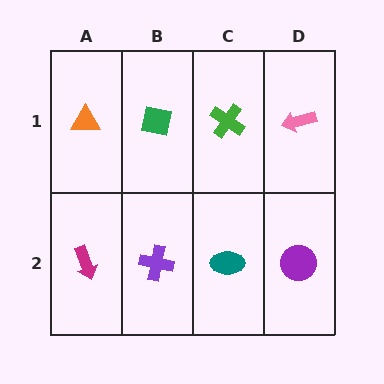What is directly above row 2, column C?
A green cross.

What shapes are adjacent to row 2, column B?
A green square (row 1, column B), a magenta arrow (row 2, column A), a teal ellipse (row 2, column C).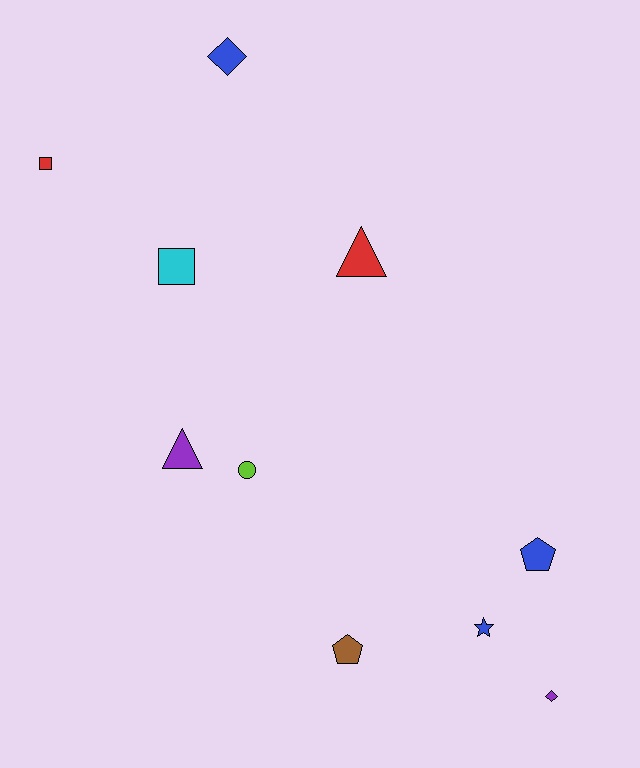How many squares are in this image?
There are 2 squares.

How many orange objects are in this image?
There are no orange objects.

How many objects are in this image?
There are 10 objects.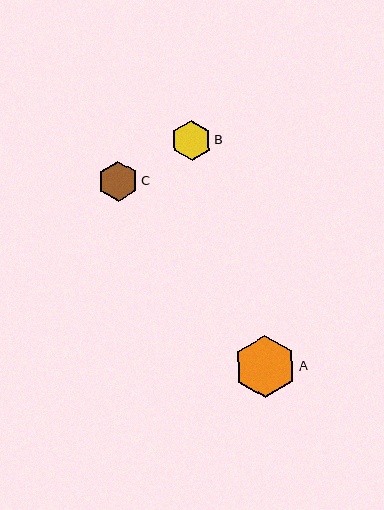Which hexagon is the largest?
Hexagon A is the largest with a size of approximately 62 pixels.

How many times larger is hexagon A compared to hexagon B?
Hexagon A is approximately 1.5 times the size of hexagon B.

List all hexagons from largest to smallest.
From largest to smallest: A, C, B.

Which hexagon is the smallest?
Hexagon B is the smallest with a size of approximately 40 pixels.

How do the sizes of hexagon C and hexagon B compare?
Hexagon C and hexagon B are approximately the same size.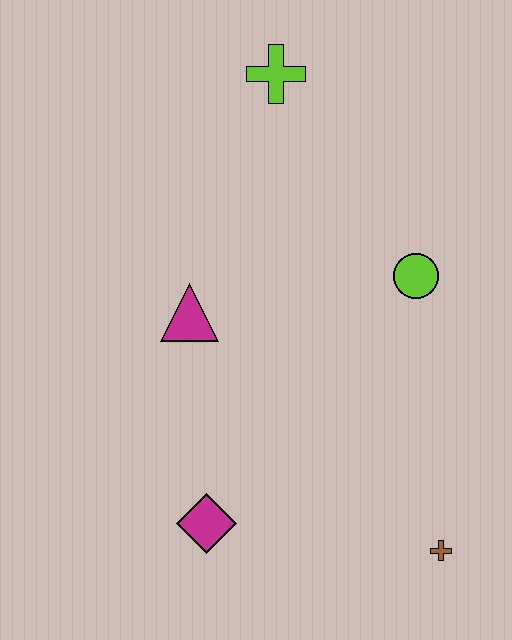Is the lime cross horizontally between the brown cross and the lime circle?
No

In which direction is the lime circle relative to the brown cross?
The lime circle is above the brown cross.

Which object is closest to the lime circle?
The magenta triangle is closest to the lime circle.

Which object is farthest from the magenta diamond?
The lime cross is farthest from the magenta diamond.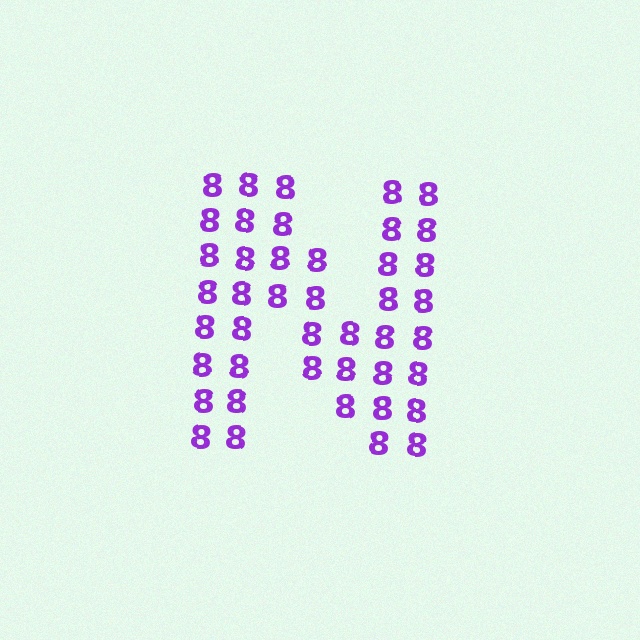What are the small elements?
The small elements are digit 8's.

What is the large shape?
The large shape is the letter N.